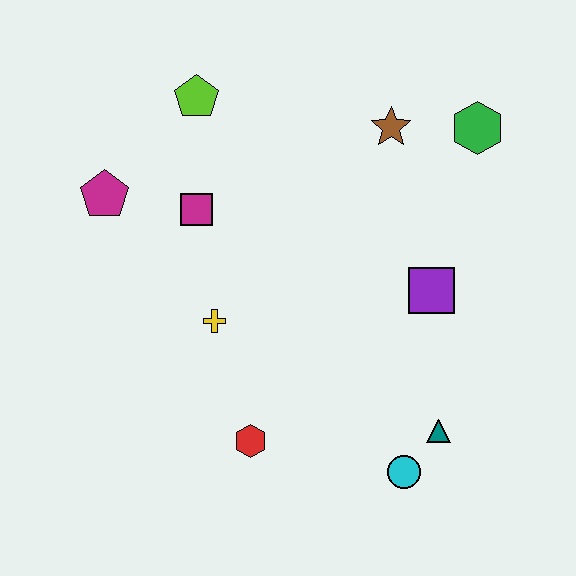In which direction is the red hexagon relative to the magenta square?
The red hexagon is below the magenta square.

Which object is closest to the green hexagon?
The brown star is closest to the green hexagon.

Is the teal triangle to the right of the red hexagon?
Yes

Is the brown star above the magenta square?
Yes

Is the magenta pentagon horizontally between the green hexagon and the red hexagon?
No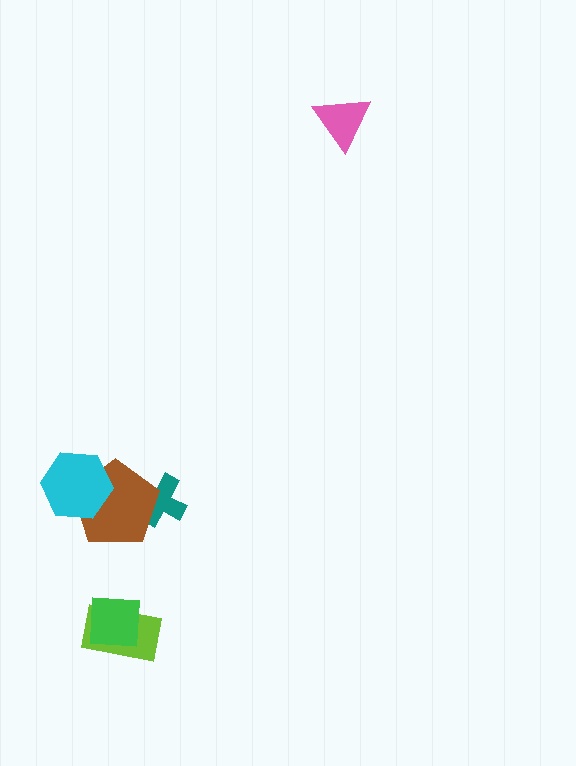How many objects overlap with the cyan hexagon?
1 object overlaps with the cyan hexagon.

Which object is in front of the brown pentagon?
The cyan hexagon is in front of the brown pentagon.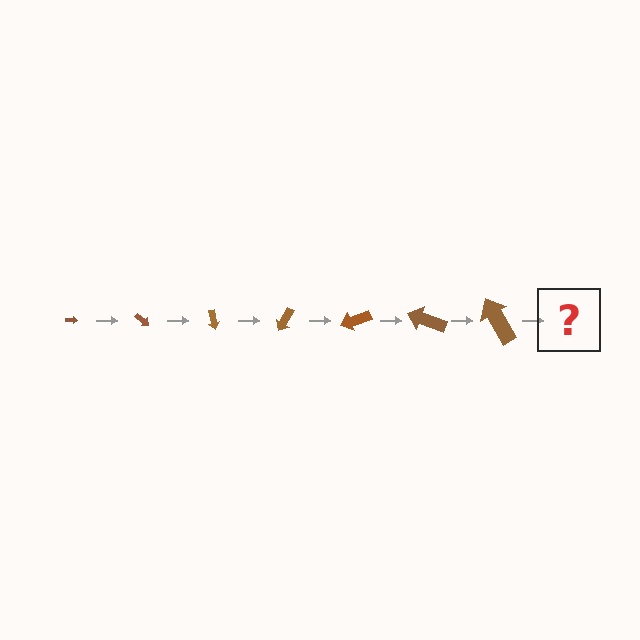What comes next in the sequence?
The next element should be an arrow, larger than the previous one and rotated 280 degrees from the start.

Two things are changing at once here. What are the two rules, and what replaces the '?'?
The two rules are that the arrow grows larger each step and it rotates 40 degrees each step. The '?' should be an arrow, larger than the previous one and rotated 280 degrees from the start.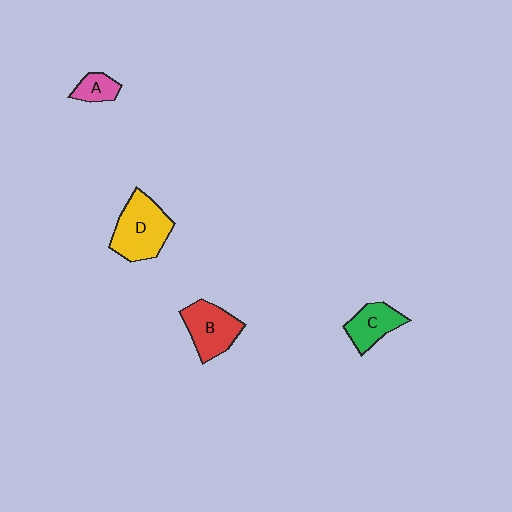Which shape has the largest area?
Shape D (yellow).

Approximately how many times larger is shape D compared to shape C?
Approximately 1.6 times.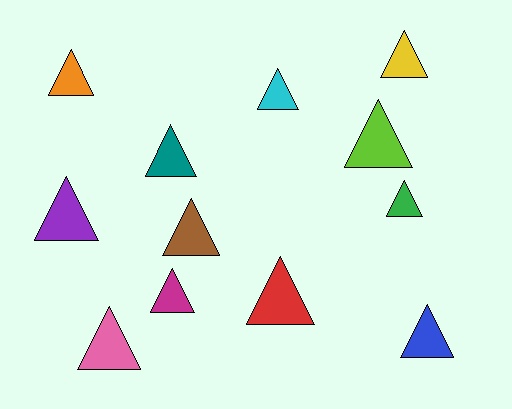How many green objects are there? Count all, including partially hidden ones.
There is 1 green object.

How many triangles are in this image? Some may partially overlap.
There are 12 triangles.